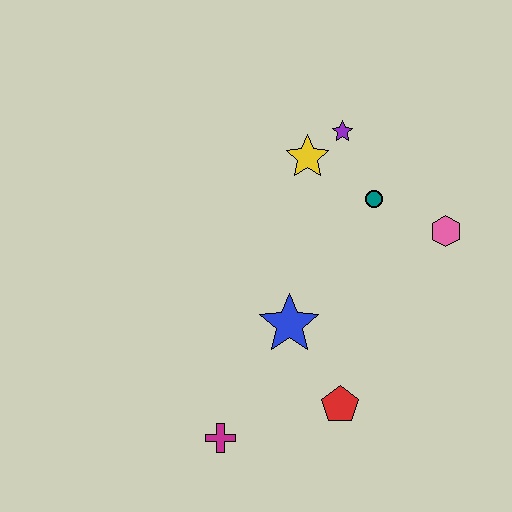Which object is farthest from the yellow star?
The magenta cross is farthest from the yellow star.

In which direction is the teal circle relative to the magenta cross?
The teal circle is above the magenta cross.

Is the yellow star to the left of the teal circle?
Yes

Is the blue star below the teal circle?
Yes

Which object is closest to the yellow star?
The purple star is closest to the yellow star.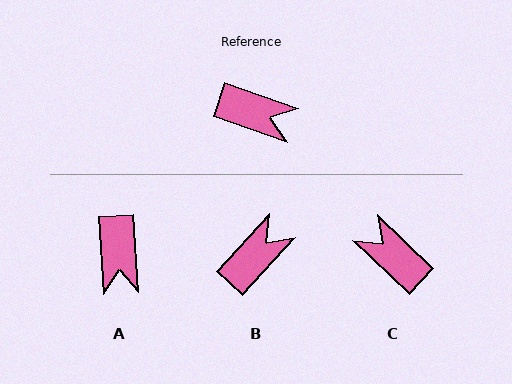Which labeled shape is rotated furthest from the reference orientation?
C, about 155 degrees away.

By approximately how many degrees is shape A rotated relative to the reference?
Approximately 67 degrees clockwise.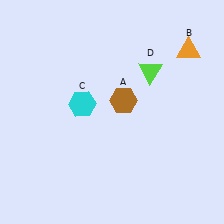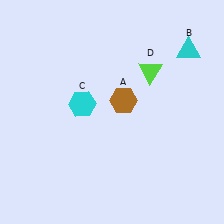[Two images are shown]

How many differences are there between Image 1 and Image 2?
There is 1 difference between the two images.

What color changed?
The triangle (B) changed from orange in Image 1 to cyan in Image 2.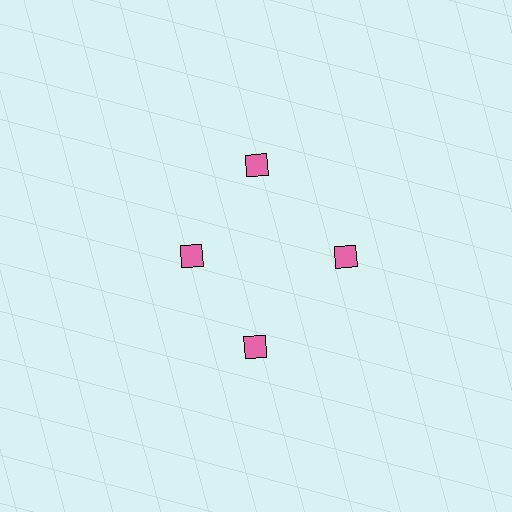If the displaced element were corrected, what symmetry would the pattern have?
It would have 4-fold rotational symmetry — the pattern would map onto itself every 90 degrees.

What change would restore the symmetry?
The symmetry would be restored by moving it outward, back onto the ring so that all 4 squares sit at equal angles and equal distance from the center.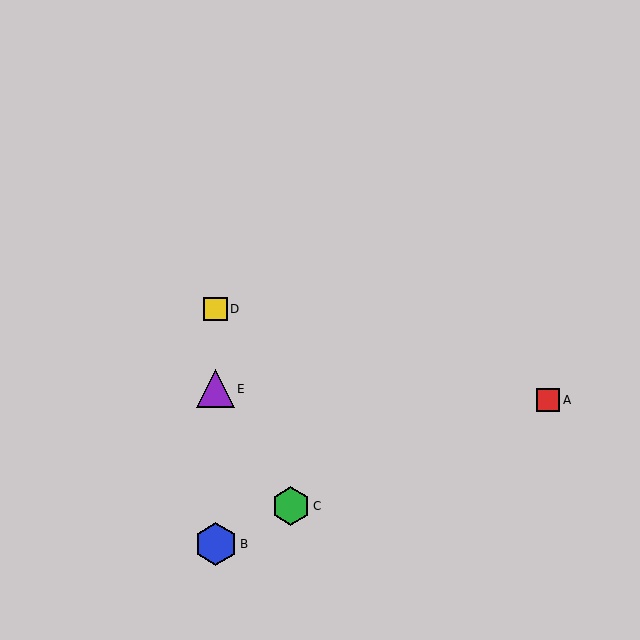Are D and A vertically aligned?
No, D is at x≈216 and A is at x≈548.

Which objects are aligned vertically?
Objects B, D, E are aligned vertically.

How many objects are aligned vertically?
3 objects (B, D, E) are aligned vertically.